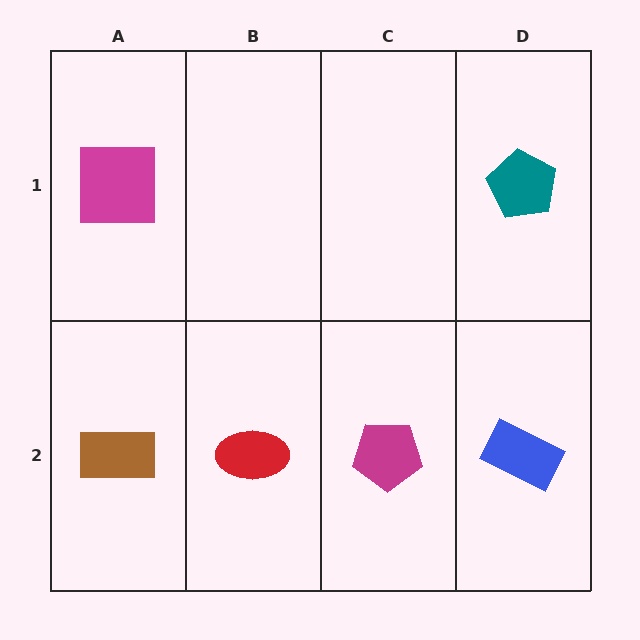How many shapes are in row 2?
4 shapes.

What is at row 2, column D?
A blue rectangle.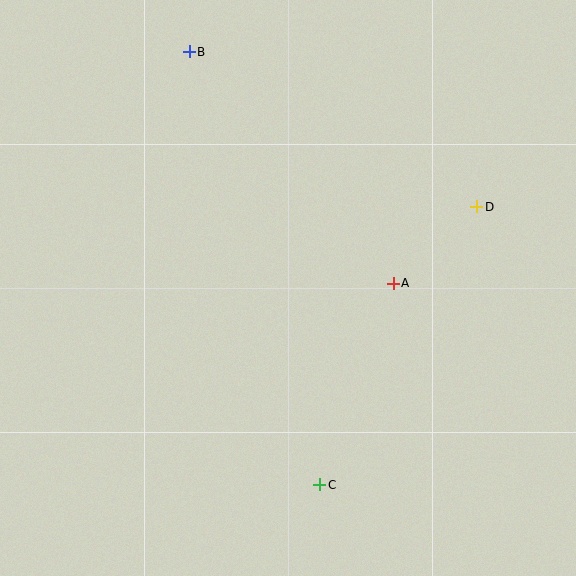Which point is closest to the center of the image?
Point A at (393, 283) is closest to the center.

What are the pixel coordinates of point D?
Point D is at (477, 207).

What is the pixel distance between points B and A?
The distance between B and A is 308 pixels.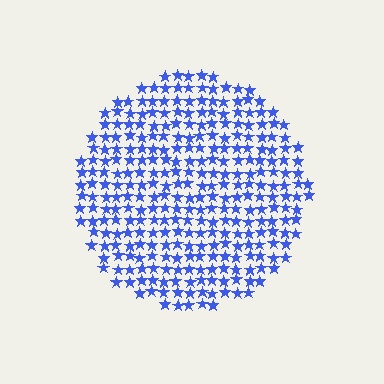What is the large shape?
The large shape is a circle.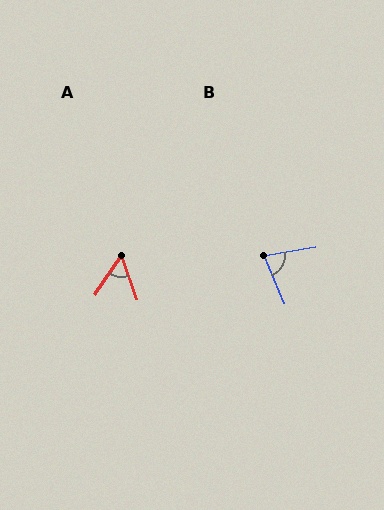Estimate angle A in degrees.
Approximately 53 degrees.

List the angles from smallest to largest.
A (53°), B (76°).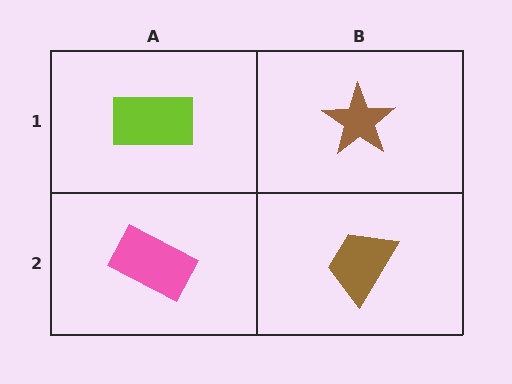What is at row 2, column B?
A brown trapezoid.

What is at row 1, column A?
A lime rectangle.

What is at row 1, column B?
A brown star.